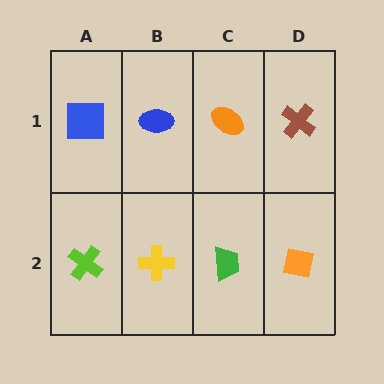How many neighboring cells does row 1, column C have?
3.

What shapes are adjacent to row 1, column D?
An orange square (row 2, column D), an orange ellipse (row 1, column C).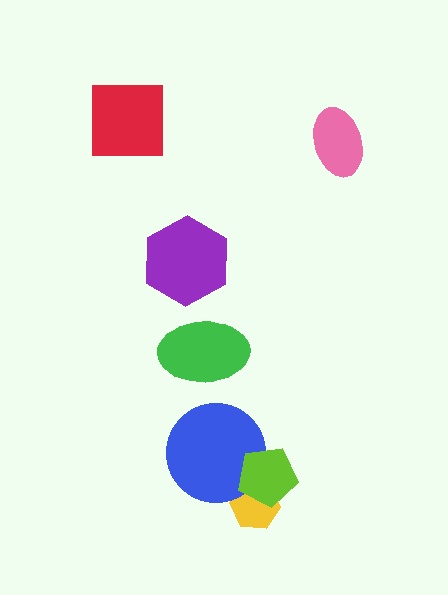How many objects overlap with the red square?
0 objects overlap with the red square.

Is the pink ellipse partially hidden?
No, no other shape covers it.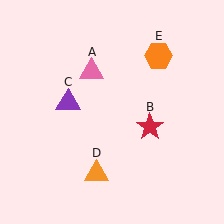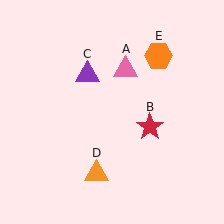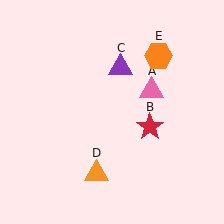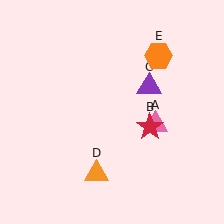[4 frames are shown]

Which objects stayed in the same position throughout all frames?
Red star (object B) and orange triangle (object D) and orange hexagon (object E) remained stationary.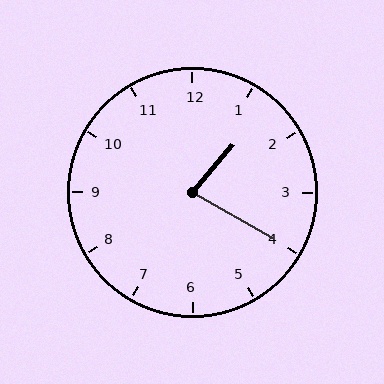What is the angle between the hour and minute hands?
Approximately 80 degrees.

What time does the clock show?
1:20.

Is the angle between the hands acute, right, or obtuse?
It is acute.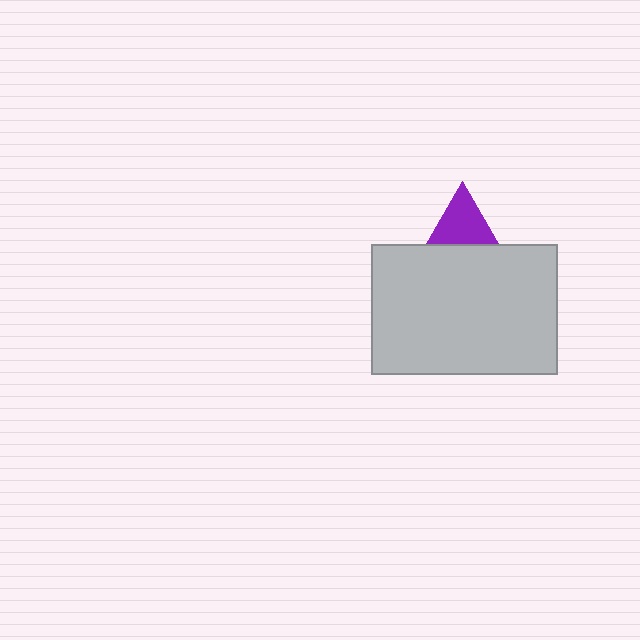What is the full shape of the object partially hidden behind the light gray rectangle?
The partially hidden object is a purple triangle.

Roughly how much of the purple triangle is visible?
A small part of it is visible (roughly 40%).